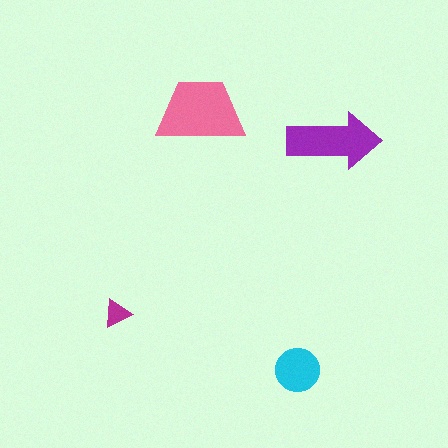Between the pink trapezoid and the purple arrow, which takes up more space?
The pink trapezoid.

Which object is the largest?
The pink trapezoid.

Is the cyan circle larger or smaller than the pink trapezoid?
Smaller.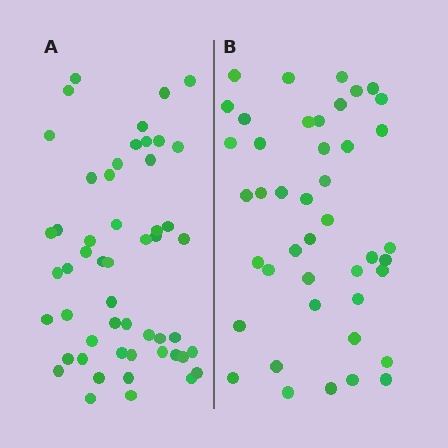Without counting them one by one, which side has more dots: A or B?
Region A (the left region) has more dots.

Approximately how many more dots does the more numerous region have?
Region A has roughly 8 or so more dots than region B.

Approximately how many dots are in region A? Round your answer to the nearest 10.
About 50 dots. (The exact count is 52, which rounds to 50.)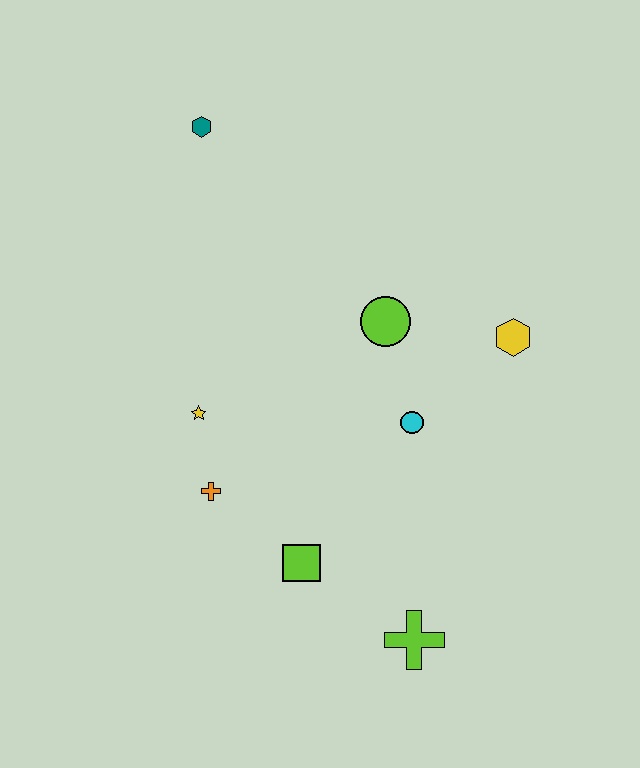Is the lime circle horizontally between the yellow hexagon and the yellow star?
Yes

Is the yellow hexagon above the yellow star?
Yes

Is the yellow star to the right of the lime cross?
No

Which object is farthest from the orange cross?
The teal hexagon is farthest from the orange cross.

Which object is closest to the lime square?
The orange cross is closest to the lime square.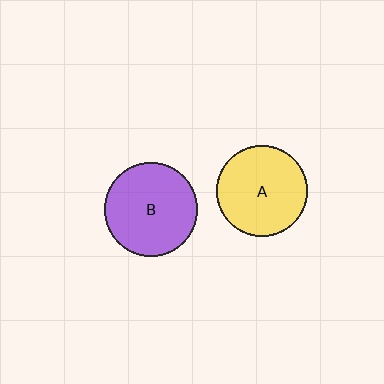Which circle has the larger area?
Circle B (purple).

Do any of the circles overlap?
No, none of the circles overlap.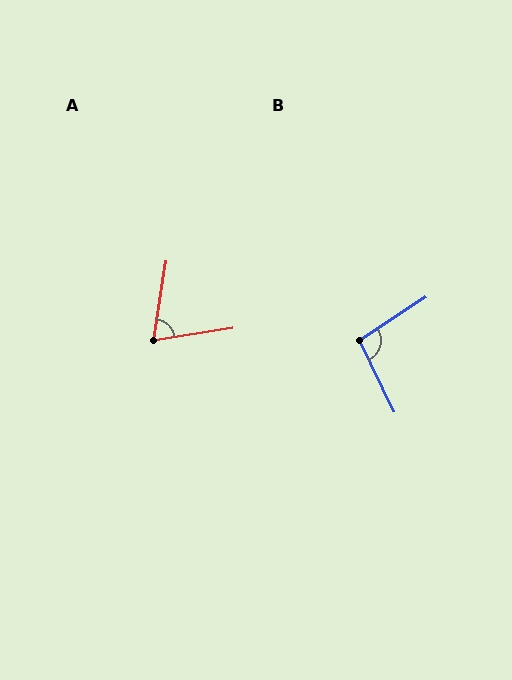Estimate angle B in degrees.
Approximately 97 degrees.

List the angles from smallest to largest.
A (72°), B (97°).